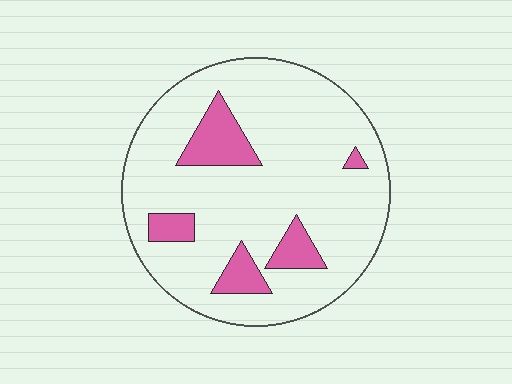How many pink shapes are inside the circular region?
5.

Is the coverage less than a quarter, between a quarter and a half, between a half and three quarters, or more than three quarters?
Less than a quarter.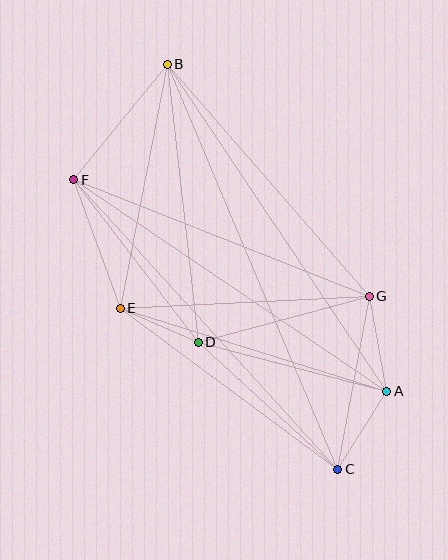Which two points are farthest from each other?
Points B and C are farthest from each other.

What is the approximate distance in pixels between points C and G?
The distance between C and G is approximately 176 pixels.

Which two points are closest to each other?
Points D and E are closest to each other.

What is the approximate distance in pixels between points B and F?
The distance between B and F is approximately 149 pixels.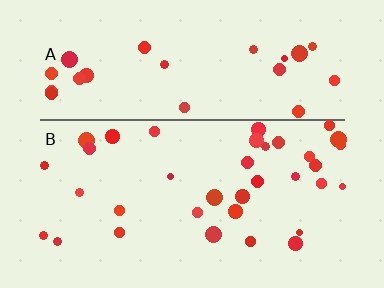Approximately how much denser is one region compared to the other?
Approximately 1.3× — region B over region A.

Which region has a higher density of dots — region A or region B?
B (the bottom).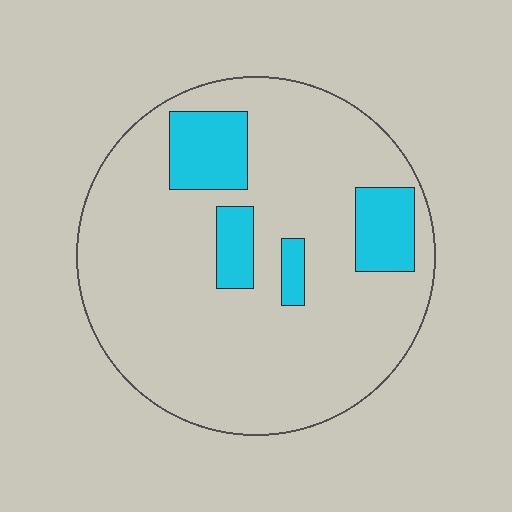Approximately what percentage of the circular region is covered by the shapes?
Approximately 15%.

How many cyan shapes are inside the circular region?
4.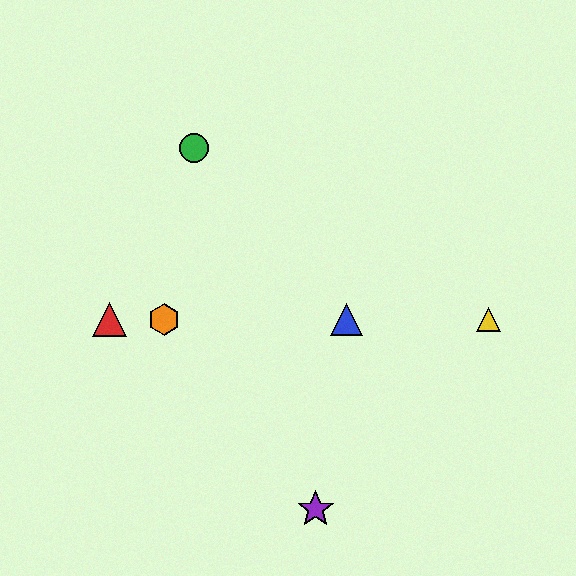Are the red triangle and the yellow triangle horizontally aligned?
Yes, both are at y≈320.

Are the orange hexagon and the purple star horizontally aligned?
No, the orange hexagon is at y≈320 and the purple star is at y≈509.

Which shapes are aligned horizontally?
The red triangle, the blue triangle, the yellow triangle, the orange hexagon are aligned horizontally.